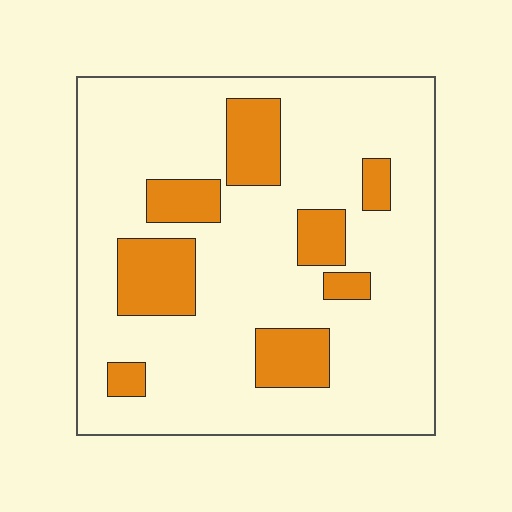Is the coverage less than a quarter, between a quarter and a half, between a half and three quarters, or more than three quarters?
Less than a quarter.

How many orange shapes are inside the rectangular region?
8.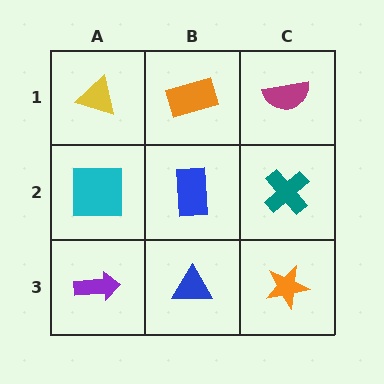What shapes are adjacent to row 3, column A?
A cyan square (row 2, column A), a blue triangle (row 3, column B).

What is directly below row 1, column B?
A blue rectangle.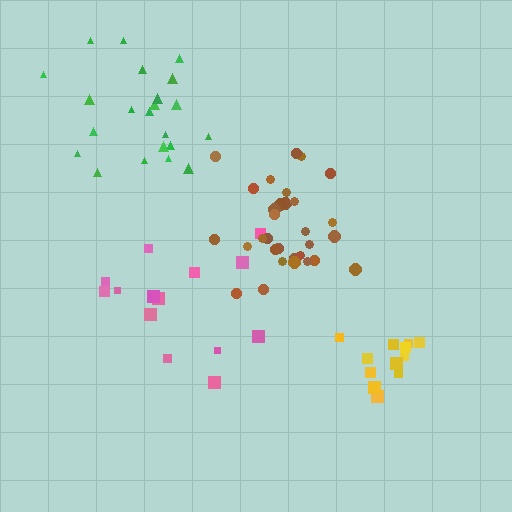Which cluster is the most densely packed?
Brown.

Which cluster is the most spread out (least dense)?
Pink.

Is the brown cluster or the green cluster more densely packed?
Brown.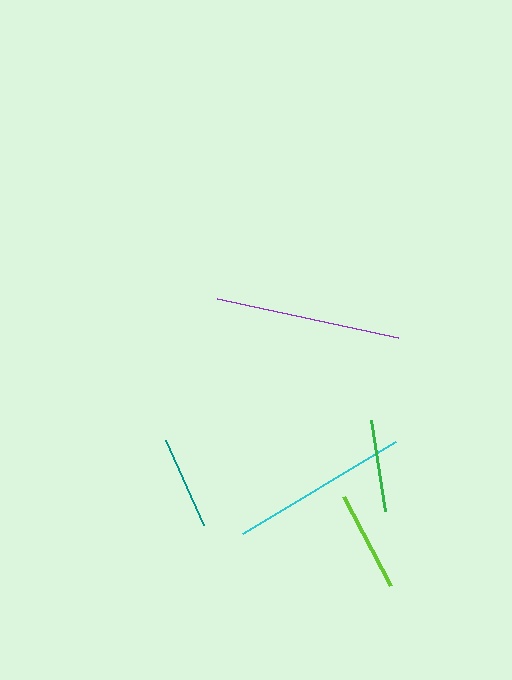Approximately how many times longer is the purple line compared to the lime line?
The purple line is approximately 1.8 times the length of the lime line.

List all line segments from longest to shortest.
From longest to shortest: purple, cyan, lime, teal, green.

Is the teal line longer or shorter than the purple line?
The purple line is longer than the teal line.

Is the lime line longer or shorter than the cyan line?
The cyan line is longer than the lime line.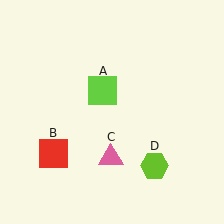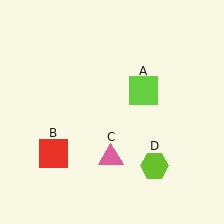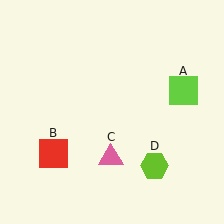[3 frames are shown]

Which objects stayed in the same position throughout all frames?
Red square (object B) and pink triangle (object C) and lime hexagon (object D) remained stationary.